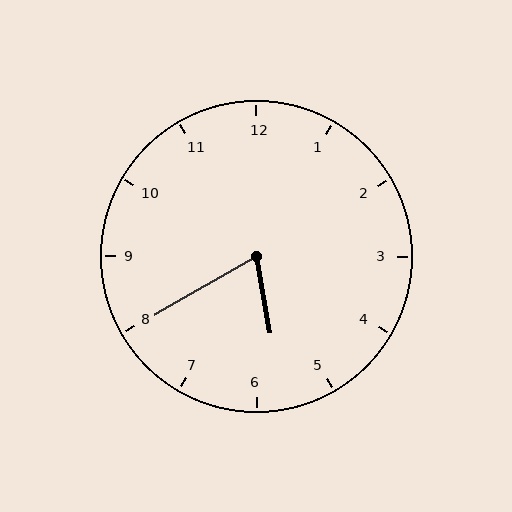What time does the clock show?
5:40.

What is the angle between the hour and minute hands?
Approximately 70 degrees.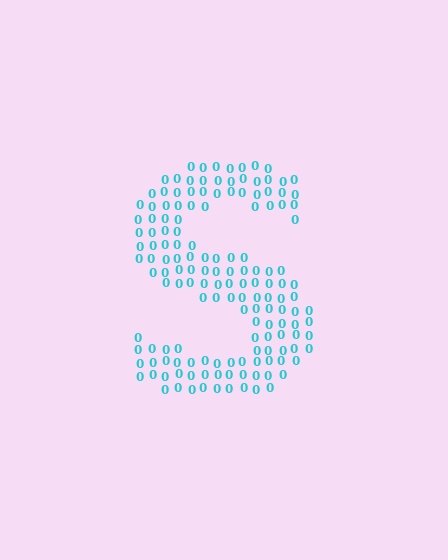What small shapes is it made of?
It is made of small digit 0's.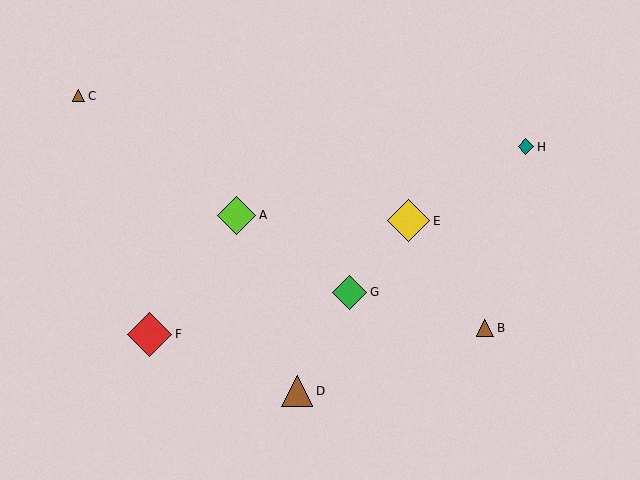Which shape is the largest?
The red diamond (labeled F) is the largest.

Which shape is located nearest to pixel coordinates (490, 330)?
The brown triangle (labeled B) at (485, 328) is nearest to that location.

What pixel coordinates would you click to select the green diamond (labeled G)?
Click at (350, 292) to select the green diamond G.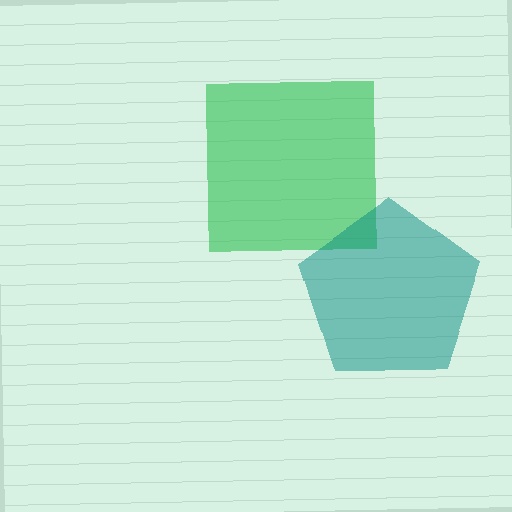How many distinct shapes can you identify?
There are 2 distinct shapes: a green square, a teal pentagon.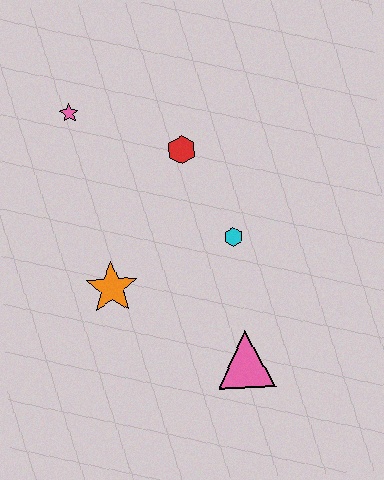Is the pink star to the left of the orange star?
Yes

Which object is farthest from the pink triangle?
The pink star is farthest from the pink triangle.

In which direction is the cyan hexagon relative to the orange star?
The cyan hexagon is to the right of the orange star.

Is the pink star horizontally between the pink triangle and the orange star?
No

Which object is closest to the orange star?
The cyan hexagon is closest to the orange star.